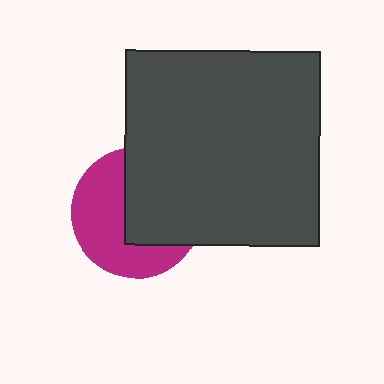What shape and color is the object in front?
The object in front is a dark gray square.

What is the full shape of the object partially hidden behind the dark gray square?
The partially hidden object is a magenta circle.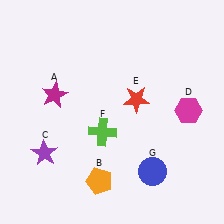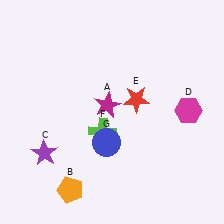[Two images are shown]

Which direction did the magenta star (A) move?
The magenta star (A) moved right.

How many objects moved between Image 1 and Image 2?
3 objects moved between the two images.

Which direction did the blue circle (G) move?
The blue circle (G) moved left.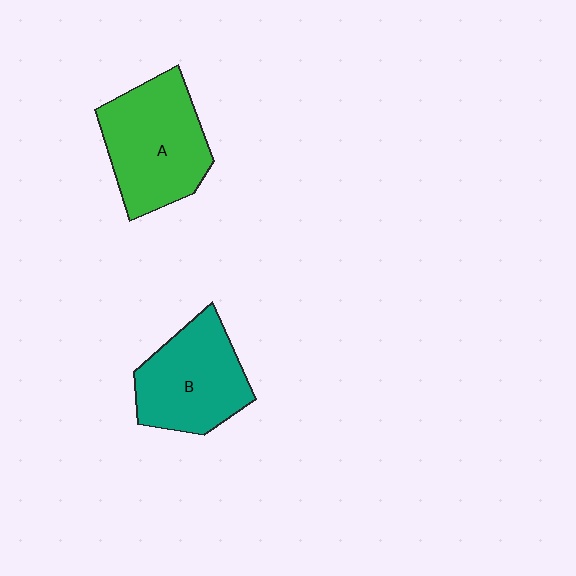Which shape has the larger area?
Shape A (green).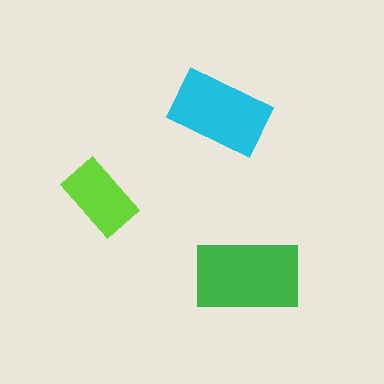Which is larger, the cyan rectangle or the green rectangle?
The green one.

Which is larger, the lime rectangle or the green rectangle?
The green one.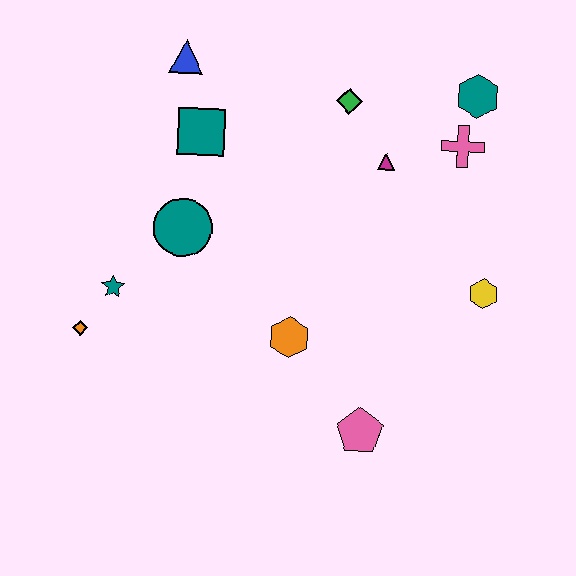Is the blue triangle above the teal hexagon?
Yes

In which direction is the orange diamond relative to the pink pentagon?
The orange diamond is to the left of the pink pentagon.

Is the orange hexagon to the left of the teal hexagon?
Yes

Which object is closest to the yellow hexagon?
The pink cross is closest to the yellow hexagon.